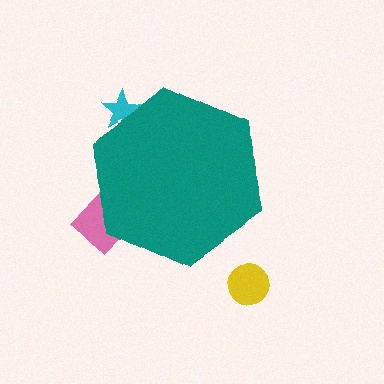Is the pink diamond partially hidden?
Yes, the pink diamond is partially hidden behind the teal hexagon.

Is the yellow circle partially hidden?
No, the yellow circle is fully visible.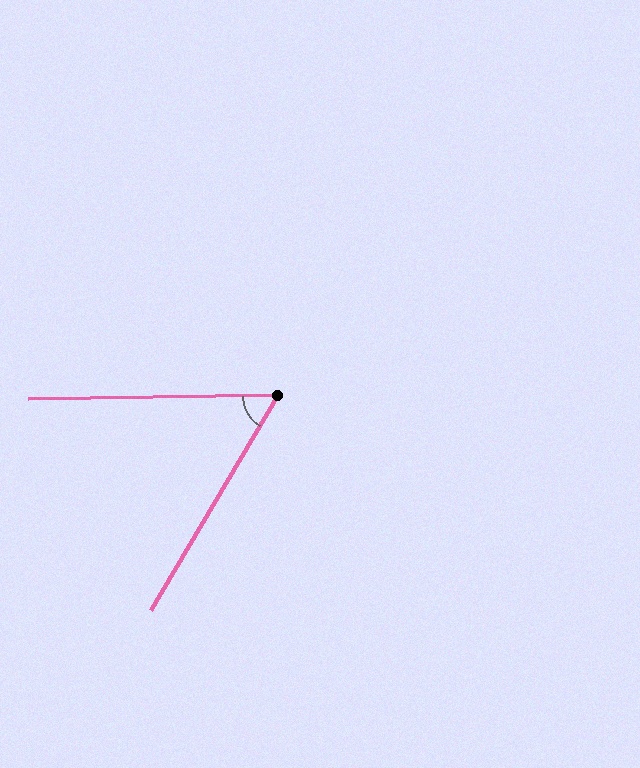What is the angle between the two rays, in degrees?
Approximately 58 degrees.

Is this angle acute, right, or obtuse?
It is acute.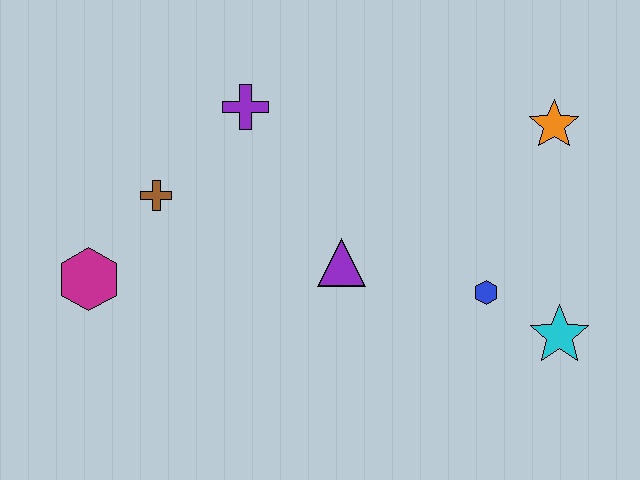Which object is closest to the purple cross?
The brown cross is closest to the purple cross.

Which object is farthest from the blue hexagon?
The magenta hexagon is farthest from the blue hexagon.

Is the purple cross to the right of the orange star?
No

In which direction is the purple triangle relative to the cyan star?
The purple triangle is to the left of the cyan star.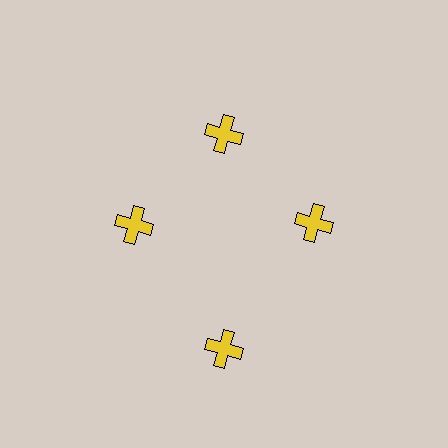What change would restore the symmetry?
The symmetry would be restored by moving it inward, back onto the ring so that all 4 crosses sit at equal angles and equal distance from the center.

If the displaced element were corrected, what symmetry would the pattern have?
It would have 4-fold rotational symmetry — the pattern would map onto itself every 90 degrees.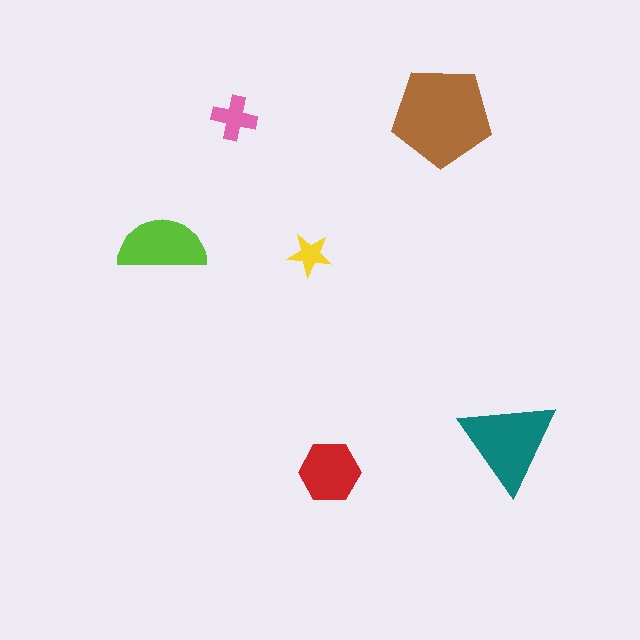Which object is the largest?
The brown pentagon.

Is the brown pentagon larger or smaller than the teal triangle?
Larger.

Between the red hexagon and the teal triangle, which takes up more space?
The teal triangle.